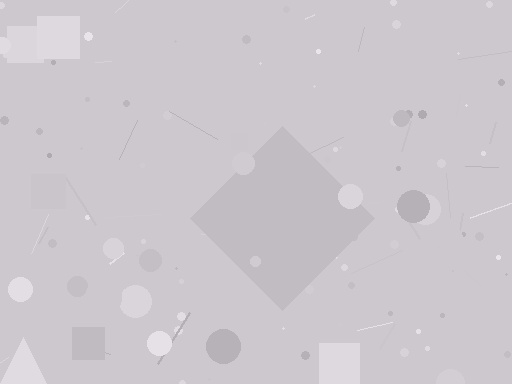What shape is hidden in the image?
A diamond is hidden in the image.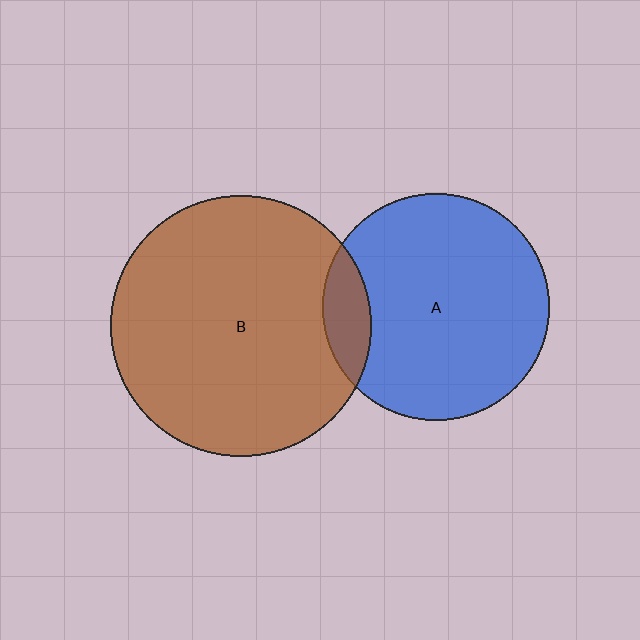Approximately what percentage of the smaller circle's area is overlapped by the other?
Approximately 10%.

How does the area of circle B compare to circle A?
Approximately 1.3 times.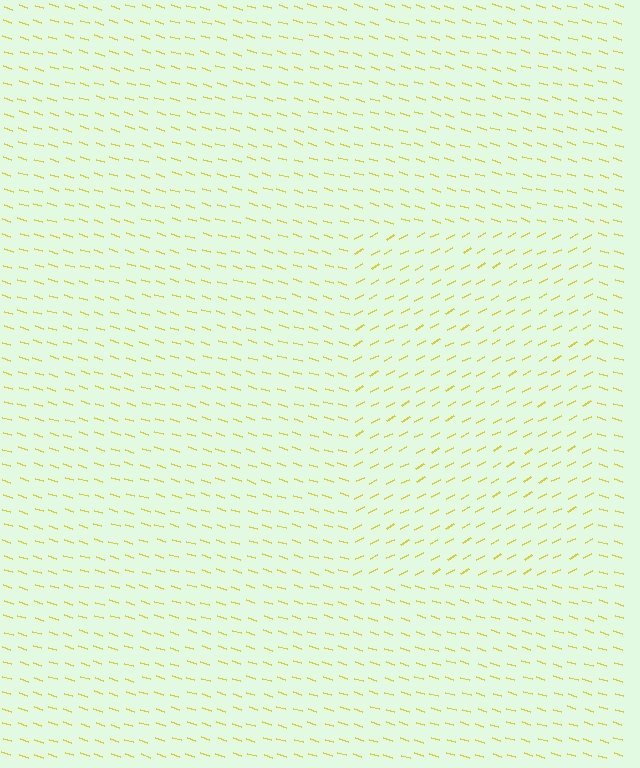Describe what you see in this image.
The image is filled with small yellow line segments. A rectangle region in the image has lines oriented differently from the surrounding lines, creating a visible texture boundary.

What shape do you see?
I see a rectangle.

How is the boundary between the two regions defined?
The boundary is defined purely by a change in line orientation (approximately 45 degrees difference). All lines are the same color and thickness.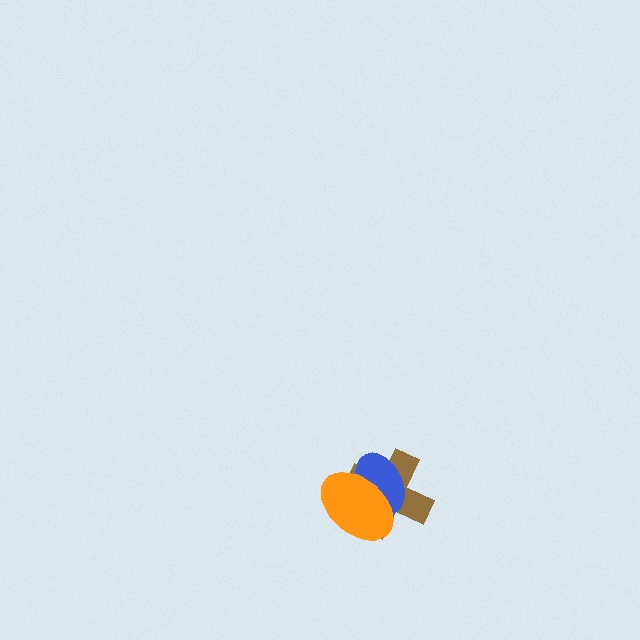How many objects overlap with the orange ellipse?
2 objects overlap with the orange ellipse.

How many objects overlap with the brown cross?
2 objects overlap with the brown cross.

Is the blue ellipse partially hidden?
Yes, it is partially covered by another shape.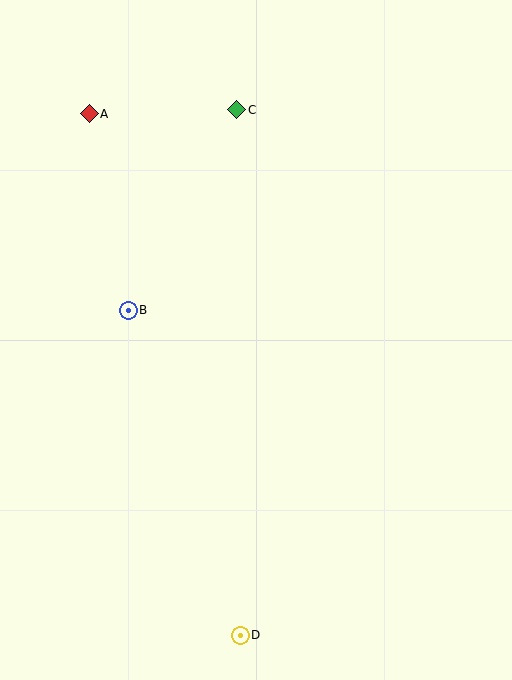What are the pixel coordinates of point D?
Point D is at (240, 635).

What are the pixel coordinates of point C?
Point C is at (236, 110).